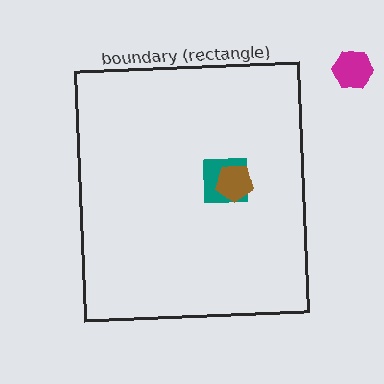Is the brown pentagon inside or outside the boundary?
Inside.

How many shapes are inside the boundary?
2 inside, 1 outside.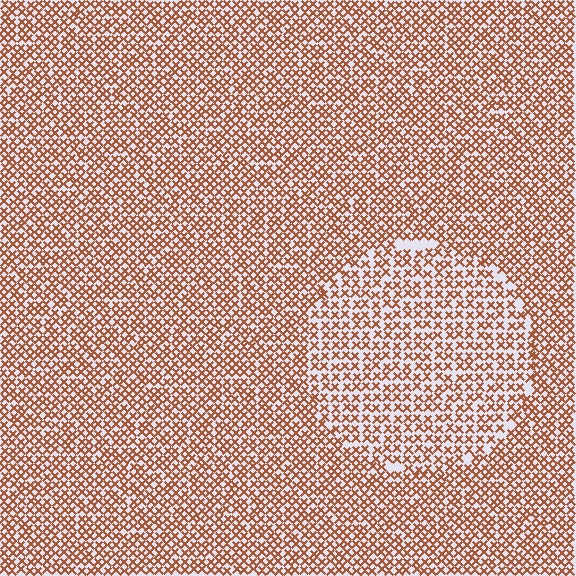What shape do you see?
I see a circle.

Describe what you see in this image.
The image contains small brown elements arranged at two different densities. A circle-shaped region is visible where the elements are less densely packed than the surrounding area.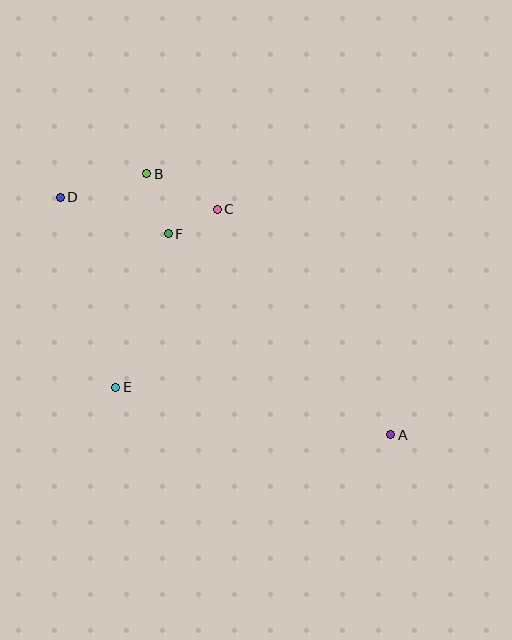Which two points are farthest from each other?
Points A and D are farthest from each other.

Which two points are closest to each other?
Points C and F are closest to each other.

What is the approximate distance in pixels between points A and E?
The distance between A and E is approximately 279 pixels.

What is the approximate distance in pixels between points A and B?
The distance between A and B is approximately 357 pixels.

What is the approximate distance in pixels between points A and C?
The distance between A and C is approximately 285 pixels.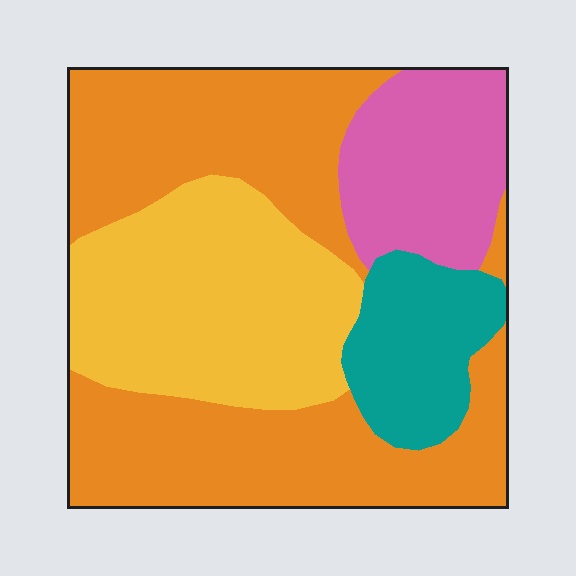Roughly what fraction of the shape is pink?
Pink takes up less than a quarter of the shape.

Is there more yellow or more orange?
Orange.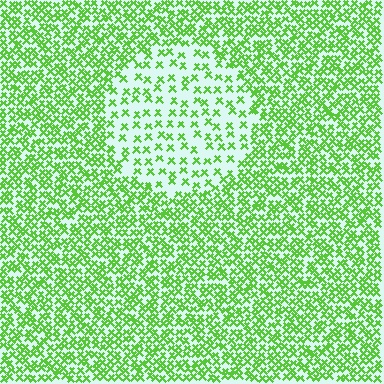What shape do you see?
I see a circle.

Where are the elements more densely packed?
The elements are more densely packed outside the circle boundary.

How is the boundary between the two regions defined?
The boundary is defined by a change in element density (approximately 2.4x ratio). All elements are the same color, size, and shape.